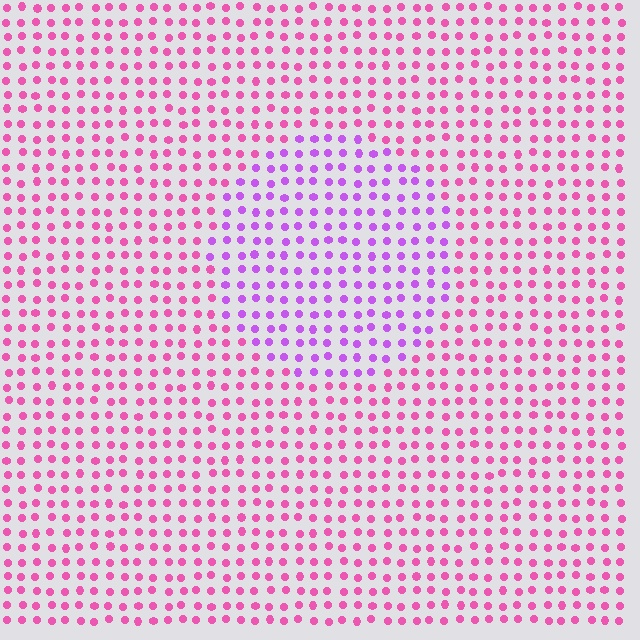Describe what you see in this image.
The image is filled with small pink elements in a uniform arrangement. A circle-shaped region is visible where the elements are tinted to a slightly different hue, forming a subtle color boundary.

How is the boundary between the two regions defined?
The boundary is defined purely by a slight shift in hue (about 39 degrees). Spacing, size, and orientation are identical on both sides.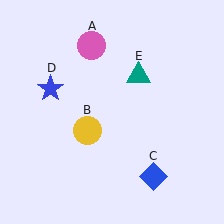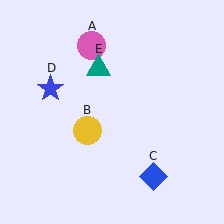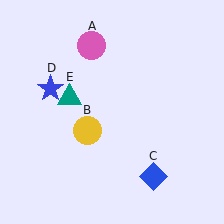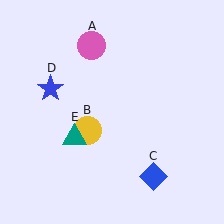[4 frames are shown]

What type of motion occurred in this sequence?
The teal triangle (object E) rotated counterclockwise around the center of the scene.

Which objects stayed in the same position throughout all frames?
Pink circle (object A) and yellow circle (object B) and blue diamond (object C) and blue star (object D) remained stationary.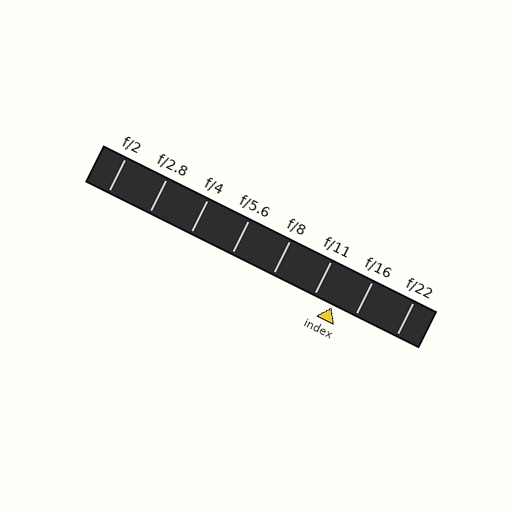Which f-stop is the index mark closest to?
The index mark is closest to f/11.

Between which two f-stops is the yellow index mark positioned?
The index mark is between f/11 and f/16.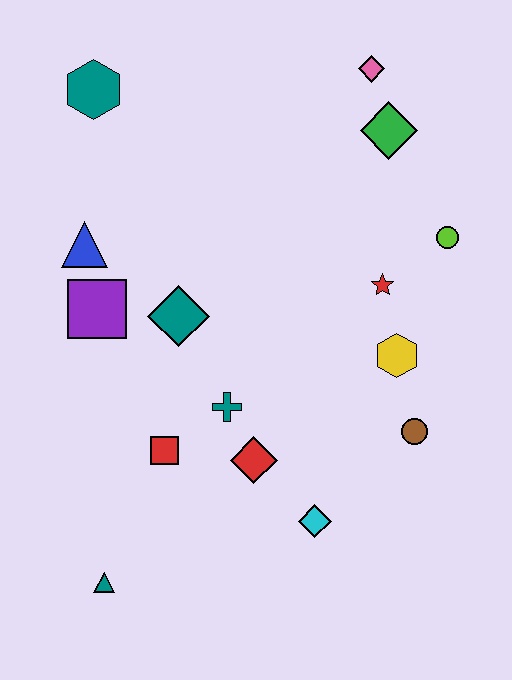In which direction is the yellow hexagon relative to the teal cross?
The yellow hexagon is to the right of the teal cross.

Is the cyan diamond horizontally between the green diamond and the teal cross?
Yes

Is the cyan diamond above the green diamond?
No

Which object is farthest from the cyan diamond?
The teal hexagon is farthest from the cyan diamond.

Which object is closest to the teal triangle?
The red square is closest to the teal triangle.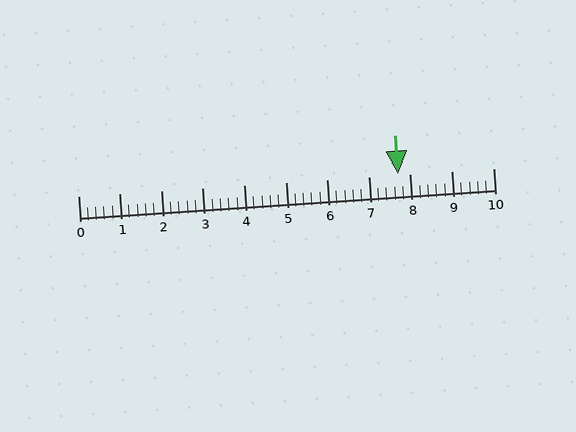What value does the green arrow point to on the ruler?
The green arrow points to approximately 7.7.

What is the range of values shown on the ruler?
The ruler shows values from 0 to 10.